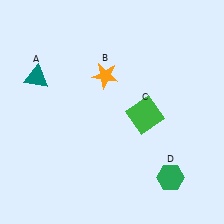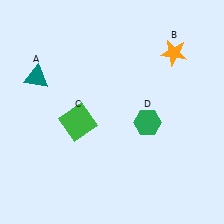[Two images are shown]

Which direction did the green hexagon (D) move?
The green hexagon (D) moved up.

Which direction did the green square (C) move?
The green square (C) moved left.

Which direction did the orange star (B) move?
The orange star (B) moved right.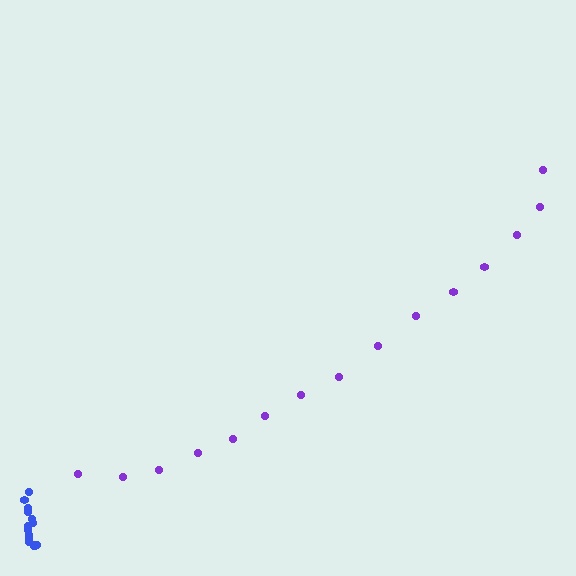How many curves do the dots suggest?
There are 2 distinct paths.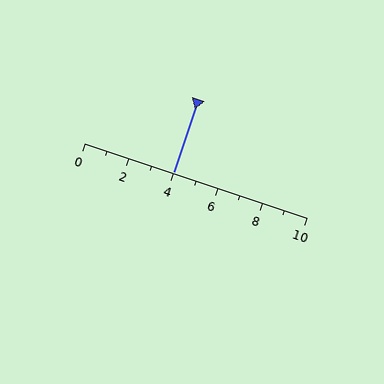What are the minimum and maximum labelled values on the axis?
The axis runs from 0 to 10.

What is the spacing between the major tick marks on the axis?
The major ticks are spaced 2 apart.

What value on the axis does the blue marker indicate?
The marker indicates approximately 4.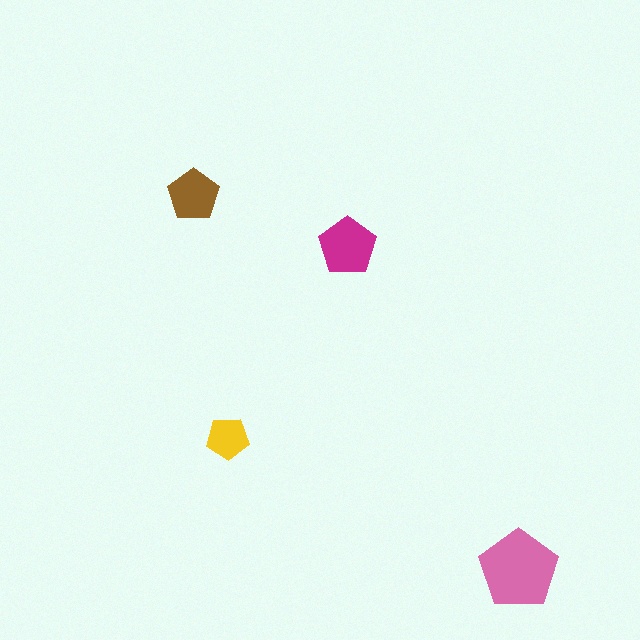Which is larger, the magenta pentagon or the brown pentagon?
The magenta one.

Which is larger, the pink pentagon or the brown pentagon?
The pink one.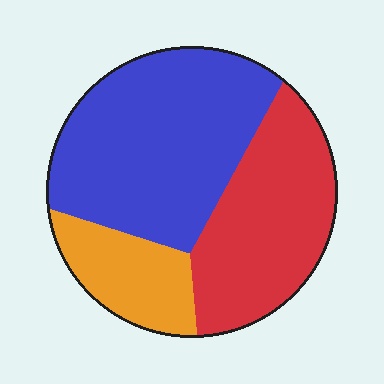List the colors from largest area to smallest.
From largest to smallest: blue, red, orange.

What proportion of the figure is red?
Red takes up about one third (1/3) of the figure.